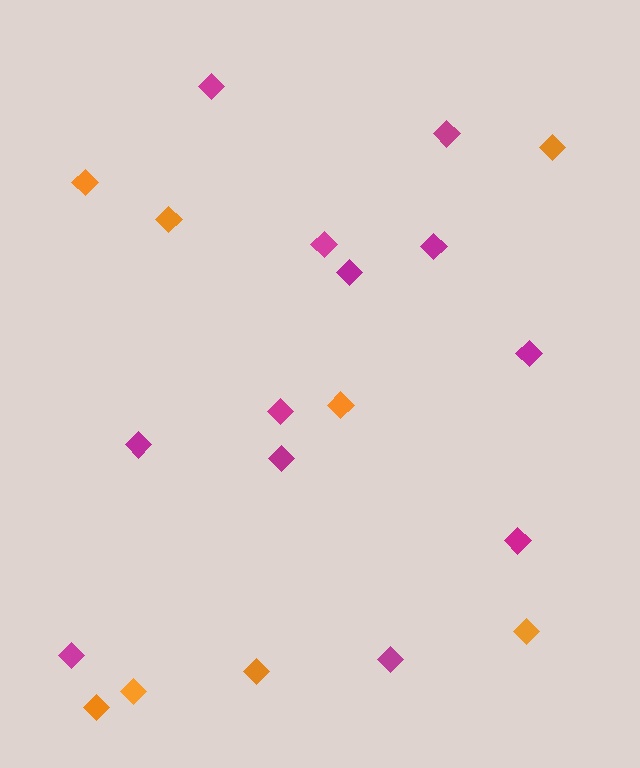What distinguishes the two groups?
There are 2 groups: one group of magenta diamonds (12) and one group of orange diamonds (8).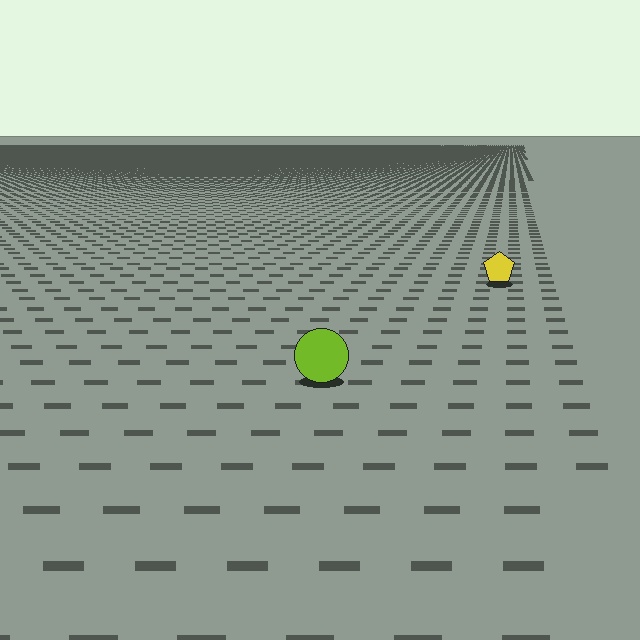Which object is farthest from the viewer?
The yellow pentagon is farthest from the viewer. It appears smaller and the ground texture around it is denser.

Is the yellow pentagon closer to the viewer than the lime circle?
No. The lime circle is closer — you can tell from the texture gradient: the ground texture is coarser near it.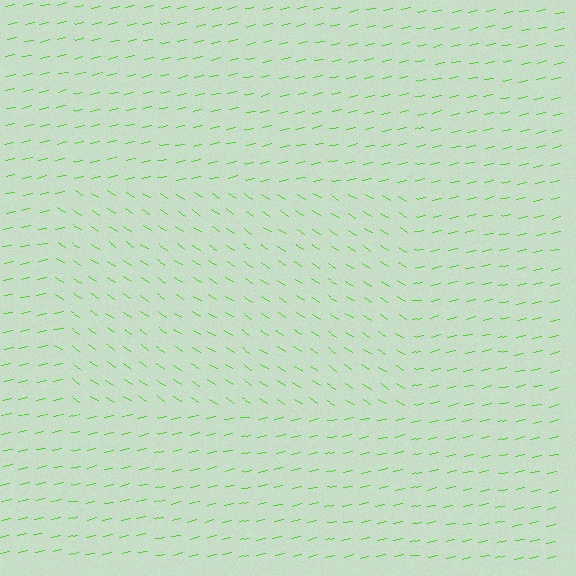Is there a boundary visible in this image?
Yes, there is a texture boundary formed by a change in line orientation.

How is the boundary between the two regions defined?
The boundary is defined purely by a change in line orientation (approximately 45 degrees difference). All lines are the same color and thickness.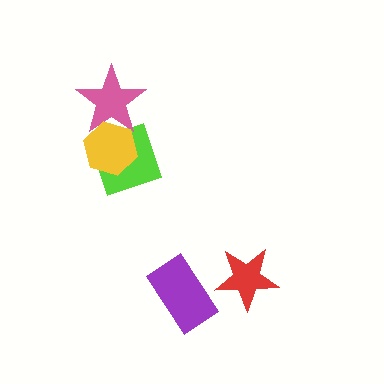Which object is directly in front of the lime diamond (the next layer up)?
The pink star is directly in front of the lime diamond.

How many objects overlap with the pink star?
2 objects overlap with the pink star.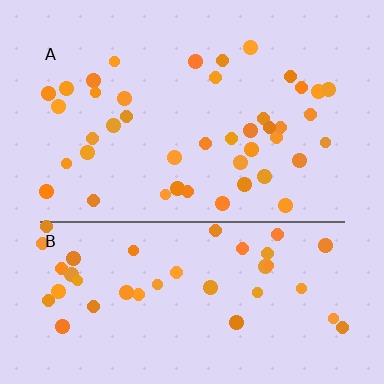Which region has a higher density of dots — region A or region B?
B (the bottom).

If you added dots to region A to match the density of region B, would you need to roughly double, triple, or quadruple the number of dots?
Approximately double.